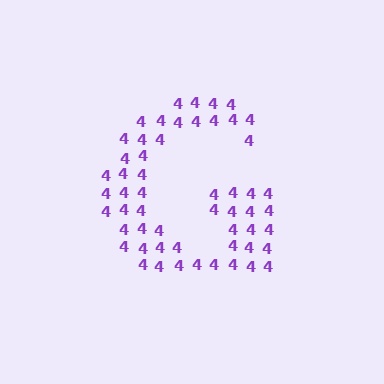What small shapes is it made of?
It is made of small digit 4's.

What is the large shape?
The large shape is the letter G.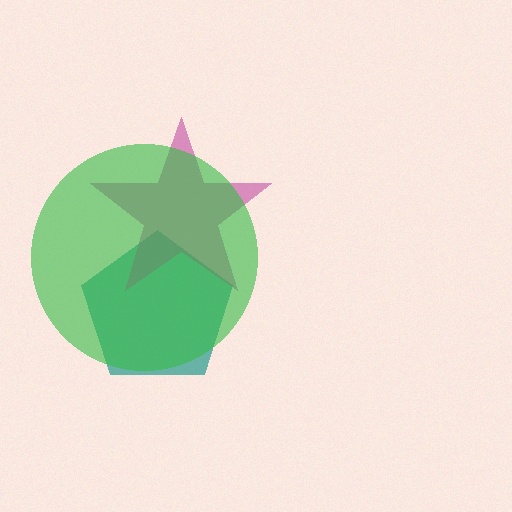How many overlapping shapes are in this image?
There are 3 overlapping shapes in the image.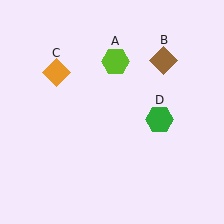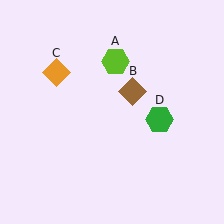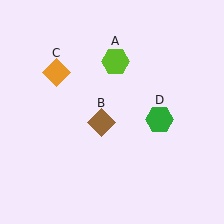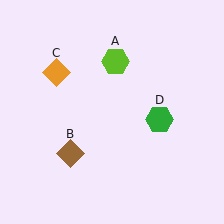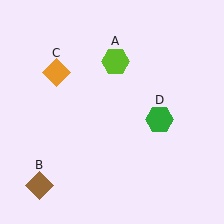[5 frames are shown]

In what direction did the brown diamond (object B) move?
The brown diamond (object B) moved down and to the left.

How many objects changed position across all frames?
1 object changed position: brown diamond (object B).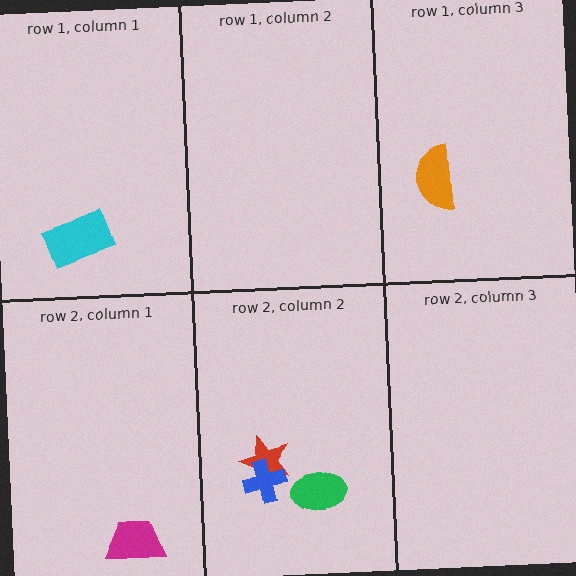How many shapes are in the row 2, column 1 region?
1.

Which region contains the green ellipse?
The row 2, column 2 region.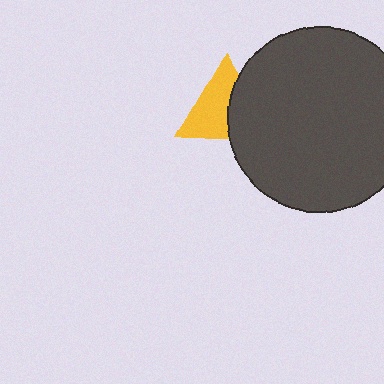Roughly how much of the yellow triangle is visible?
About half of it is visible (roughly 60%).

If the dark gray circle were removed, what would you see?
You would see the complete yellow triangle.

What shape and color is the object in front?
The object in front is a dark gray circle.